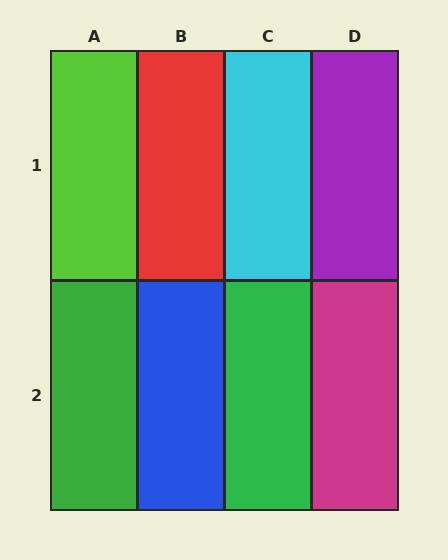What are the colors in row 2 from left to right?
Green, blue, green, magenta.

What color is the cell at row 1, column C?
Cyan.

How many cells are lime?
1 cell is lime.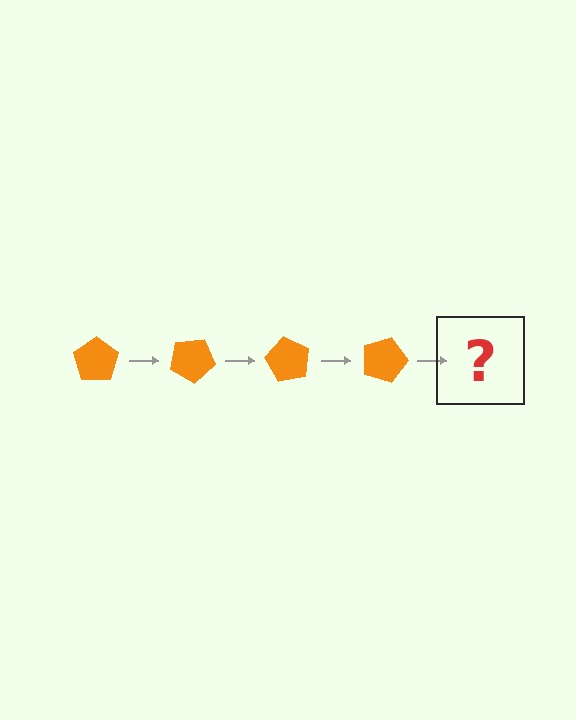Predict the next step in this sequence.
The next step is an orange pentagon rotated 120 degrees.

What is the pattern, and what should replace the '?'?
The pattern is that the pentagon rotates 30 degrees each step. The '?' should be an orange pentagon rotated 120 degrees.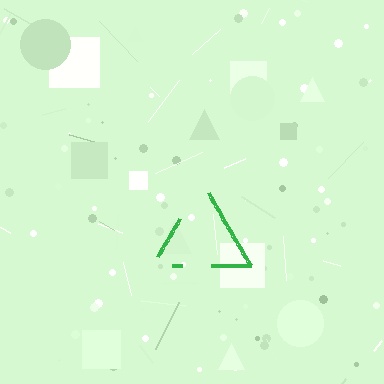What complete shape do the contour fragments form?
The contour fragments form a triangle.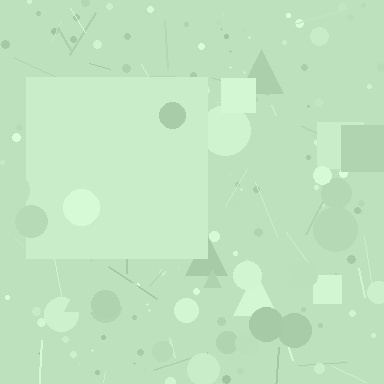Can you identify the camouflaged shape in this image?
The camouflaged shape is a square.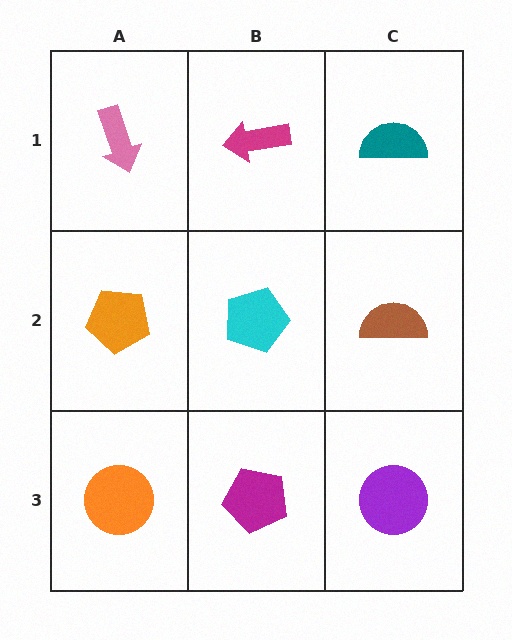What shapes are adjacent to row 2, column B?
A magenta arrow (row 1, column B), a magenta pentagon (row 3, column B), an orange pentagon (row 2, column A), a brown semicircle (row 2, column C).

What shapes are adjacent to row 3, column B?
A cyan pentagon (row 2, column B), an orange circle (row 3, column A), a purple circle (row 3, column C).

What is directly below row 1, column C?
A brown semicircle.